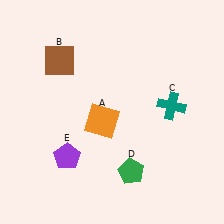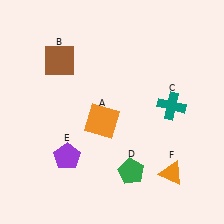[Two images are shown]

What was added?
An orange triangle (F) was added in Image 2.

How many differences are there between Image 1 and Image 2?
There is 1 difference between the two images.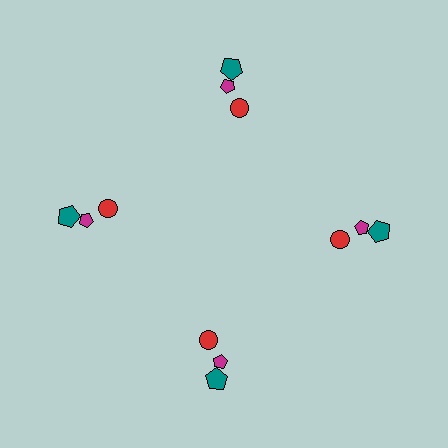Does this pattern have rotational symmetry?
Yes, this pattern has 4-fold rotational symmetry. It looks the same after rotating 90 degrees around the center.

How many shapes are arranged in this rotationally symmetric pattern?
There are 12 shapes, arranged in 4 groups of 3.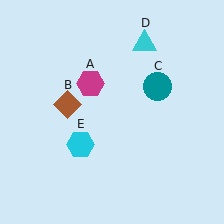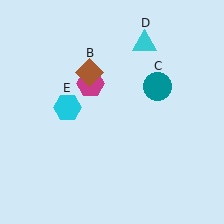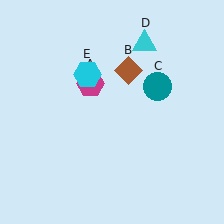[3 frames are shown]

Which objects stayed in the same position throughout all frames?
Magenta hexagon (object A) and teal circle (object C) and cyan triangle (object D) remained stationary.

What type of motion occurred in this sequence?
The brown diamond (object B), cyan hexagon (object E) rotated clockwise around the center of the scene.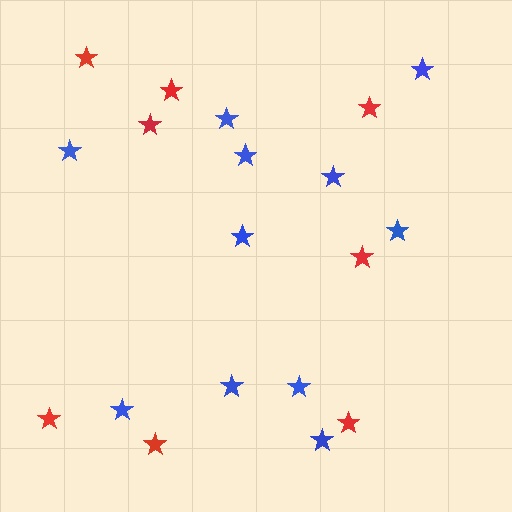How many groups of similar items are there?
There are 2 groups: one group of blue stars (11) and one group of red stars (8).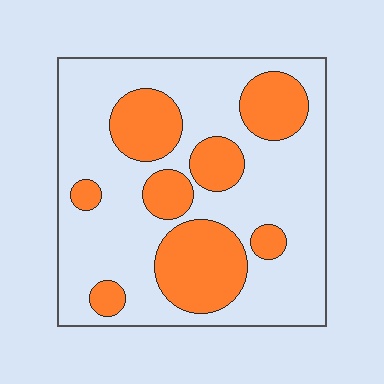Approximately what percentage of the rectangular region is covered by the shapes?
Approximately 30%.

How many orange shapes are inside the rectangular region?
8.